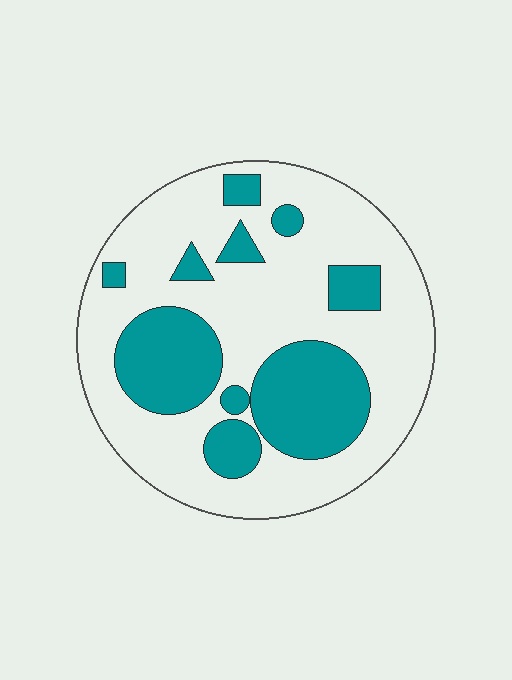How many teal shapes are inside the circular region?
10.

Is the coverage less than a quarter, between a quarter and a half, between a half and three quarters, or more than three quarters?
Between a quarter and a half.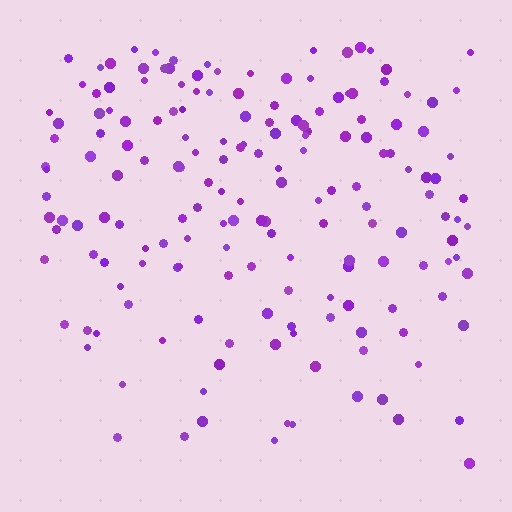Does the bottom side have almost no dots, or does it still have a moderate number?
Still a moderate number, just noticeably fewer than the top.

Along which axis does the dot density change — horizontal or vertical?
Vertical.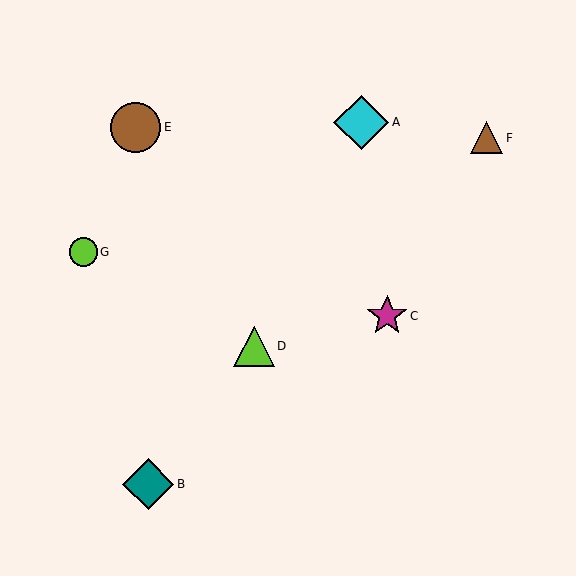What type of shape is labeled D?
Shape D is a lime triangle.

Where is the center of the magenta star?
The center of the magenta star is at (387, 316).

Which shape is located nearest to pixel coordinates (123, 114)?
The brown circle (labeled E) at (136, 127) is nearest to that location.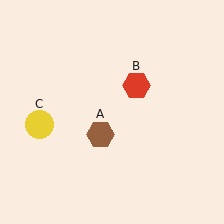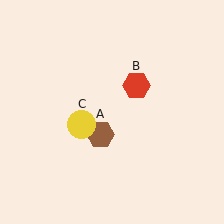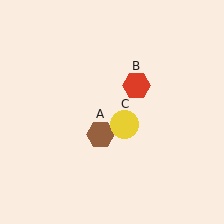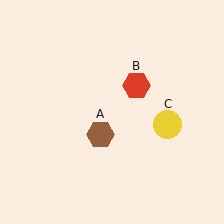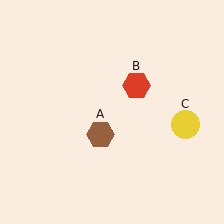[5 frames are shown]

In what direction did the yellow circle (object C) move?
The yellow circle (object C) moved right.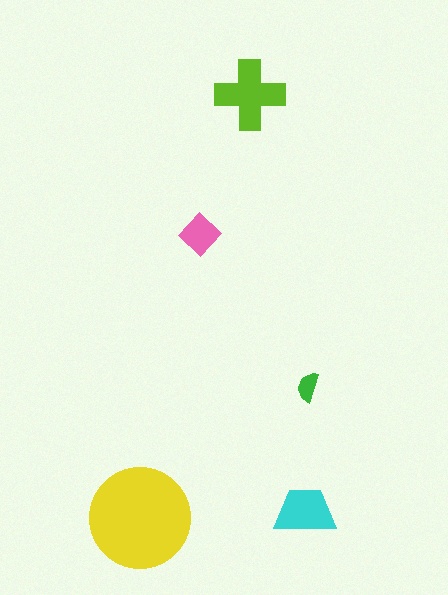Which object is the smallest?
The green semicircle.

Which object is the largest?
The yellow circle.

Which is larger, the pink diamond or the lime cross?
The lime cross.